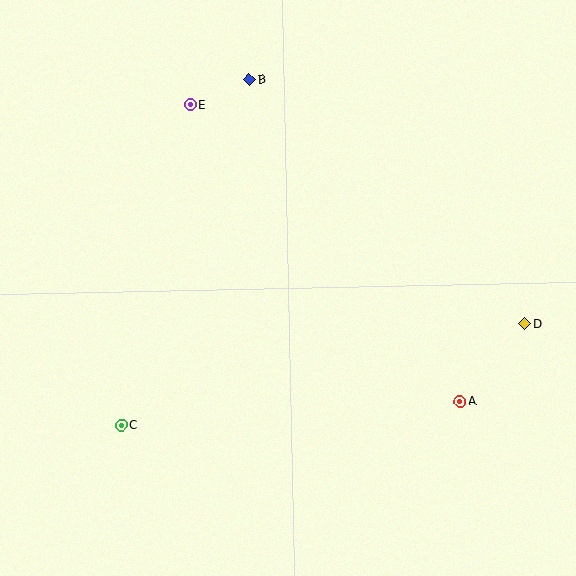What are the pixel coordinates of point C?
Point C is at (121, 425).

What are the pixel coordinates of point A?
Point A is at (460, 402).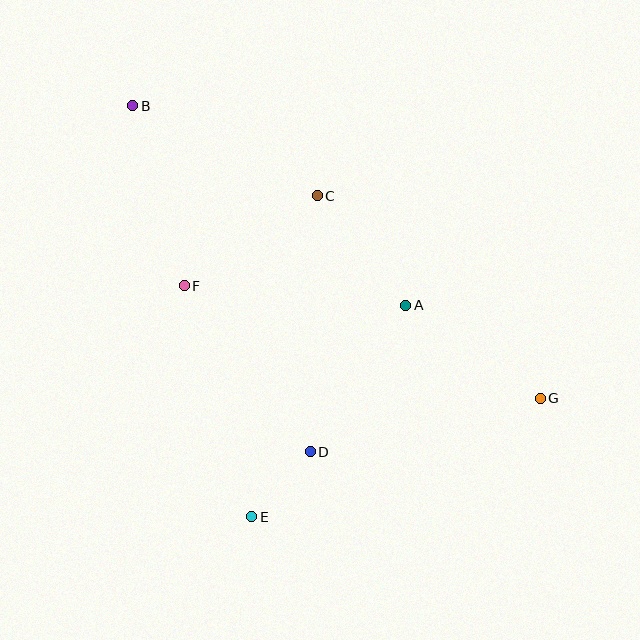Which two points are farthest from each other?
Points B and G are farthest from each other.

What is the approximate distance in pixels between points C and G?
The distance between C and G is approximately 301 pixels.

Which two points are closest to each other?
Points D and E are closest to each other.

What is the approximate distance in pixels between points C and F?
The distance between C and F is approximately 160 pixels.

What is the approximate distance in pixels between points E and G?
The distance between E and G is approximately 312 pixels.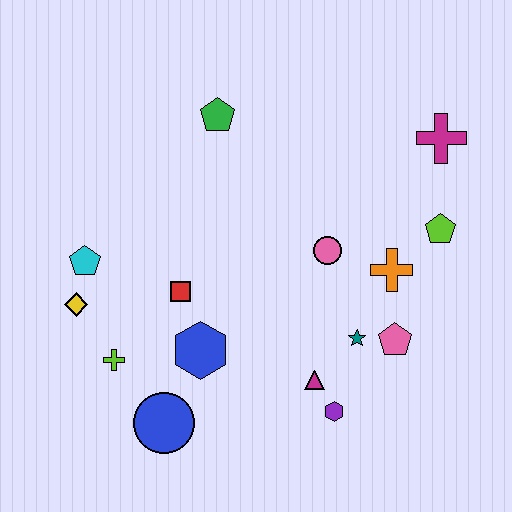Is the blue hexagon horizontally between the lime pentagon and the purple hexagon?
No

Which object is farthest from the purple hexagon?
The green pentagon is farthest from the purple hexagon.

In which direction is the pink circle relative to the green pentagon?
The pink circle is below the green pentagon.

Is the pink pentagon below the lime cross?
No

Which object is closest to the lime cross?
The yellow diamond is closest to the lime cross.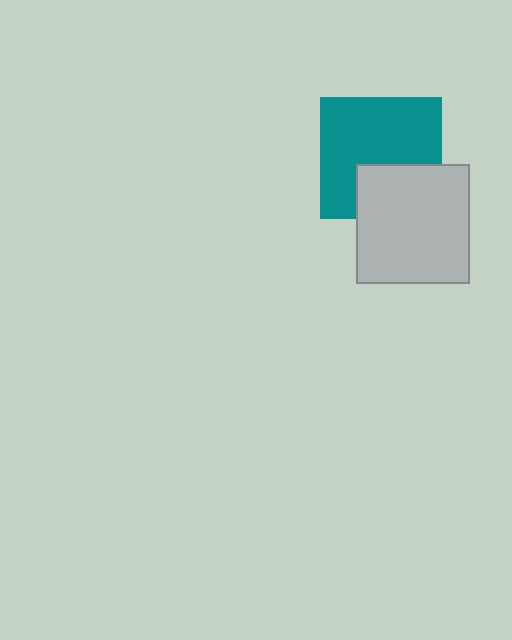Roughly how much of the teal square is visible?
Most of it is visible (roughly 68%).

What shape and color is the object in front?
The object in front is a light gray rectangle.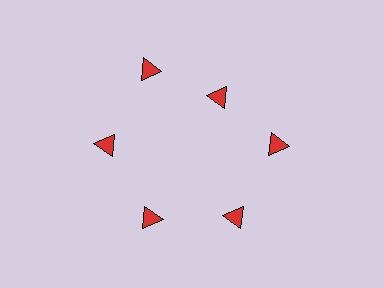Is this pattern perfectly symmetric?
No. The 6 red triangles are arranged in a ring, but one element near the 1 o'clock position is pulled inward toward the center, breaking the 6-fold rotational symmetry.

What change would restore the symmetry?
The symmetry would be restored by moving it outward, back onto the ring so that all 6 triangles sit at equal angles and equal distance from the center.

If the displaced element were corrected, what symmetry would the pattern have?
It would have 6-fold rotational symmetry — the pattern would map onto itself every 60 degrees.